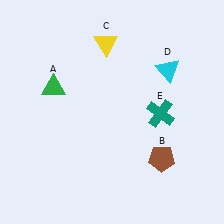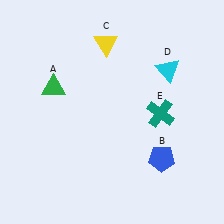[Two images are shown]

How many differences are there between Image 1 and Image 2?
There is 1 difference between the two images.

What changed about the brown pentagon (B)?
In Image 1, B is brown. In Image 2, it changed to blue.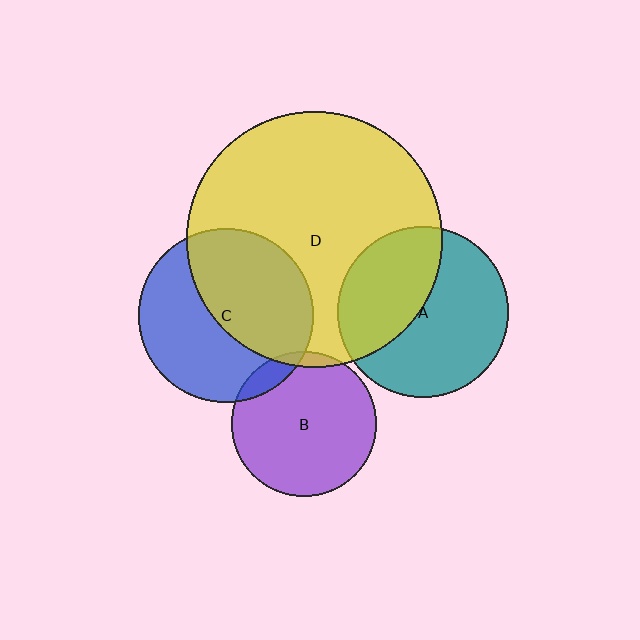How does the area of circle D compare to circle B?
Approximately 3.1 times.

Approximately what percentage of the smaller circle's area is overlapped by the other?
Approximately 40%.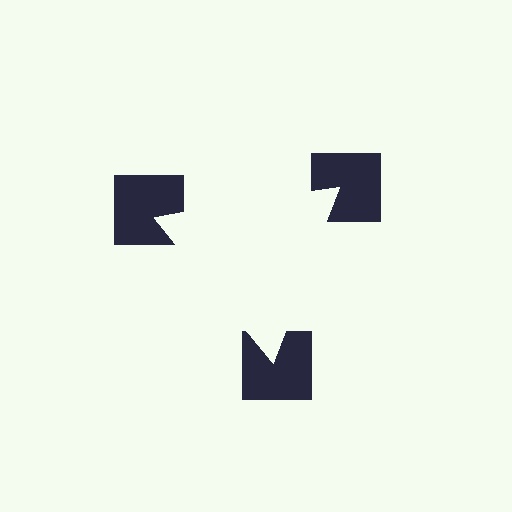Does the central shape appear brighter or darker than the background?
It typically appears slightly brighter than the background, even though no actual brightness change is drawn.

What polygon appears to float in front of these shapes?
An illusory triangle — its edges are inferred from the aligned wedge cuts in the notched squares, not physically drawn.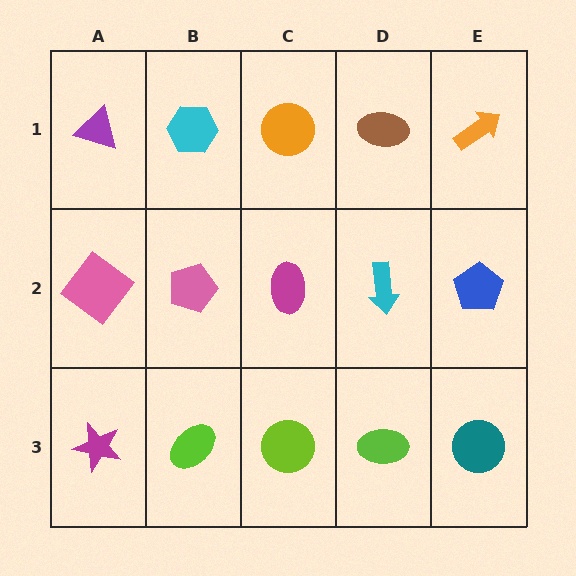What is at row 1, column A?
A purple triangle.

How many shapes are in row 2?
5 shapes.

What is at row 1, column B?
A cyan hexagon.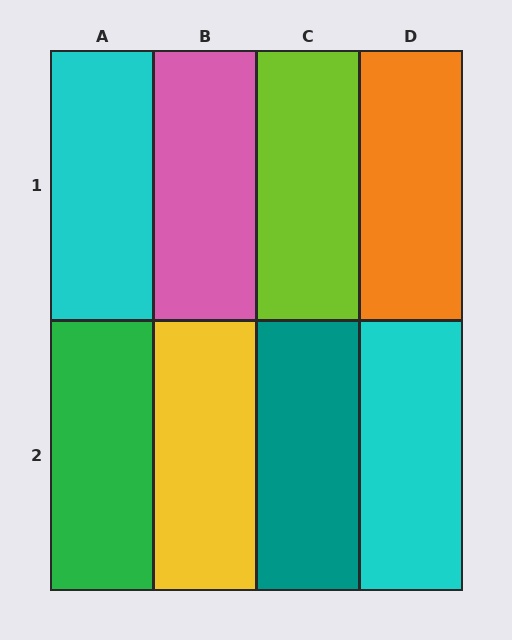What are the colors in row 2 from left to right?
Green, yellow, teal, cyan.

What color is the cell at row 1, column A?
Cyan.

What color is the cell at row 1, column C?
Lime.